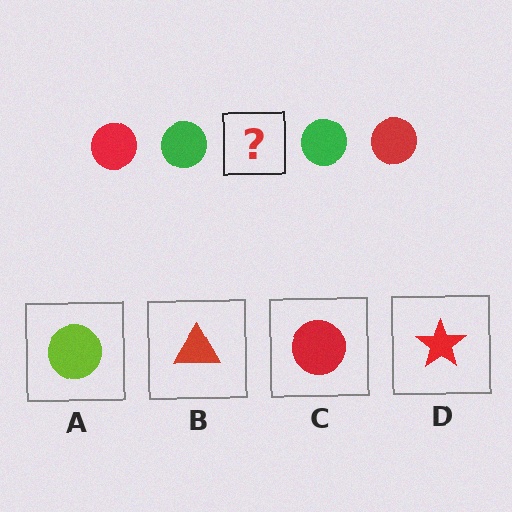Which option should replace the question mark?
Option C.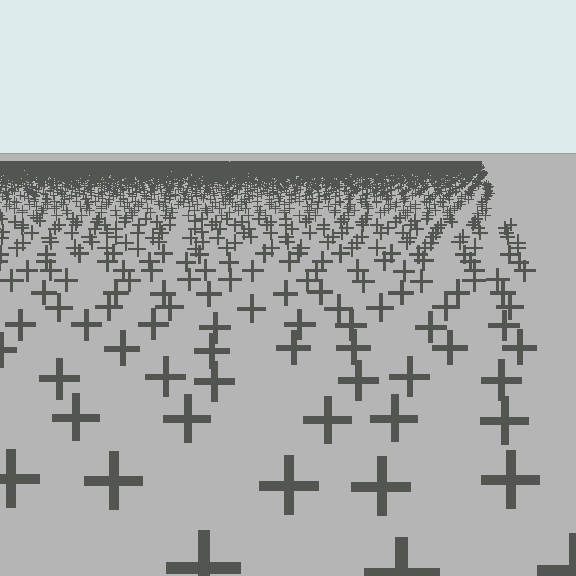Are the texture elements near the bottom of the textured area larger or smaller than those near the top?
Larger. Near the bottom, elements are closer to the viewer and appear at a bigger on-screen size.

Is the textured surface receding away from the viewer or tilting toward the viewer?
The surface is receding away from the viewer. Texture elements get smaller and denser toward the top.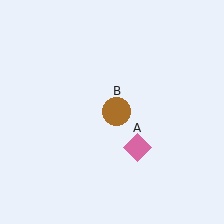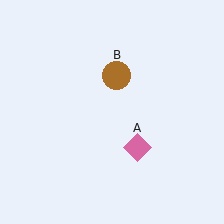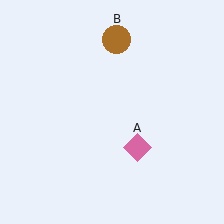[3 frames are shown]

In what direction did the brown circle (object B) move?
The brown circle (object B) moved up.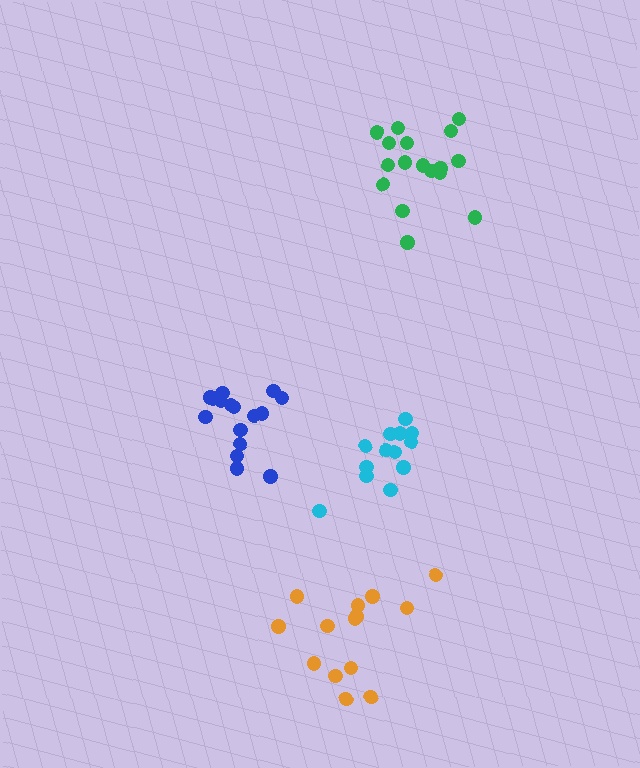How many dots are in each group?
Group 1: 17 dots, Group 2: 14 dots, Group 3: 17 dots, Group 4: 13 dots (61 total).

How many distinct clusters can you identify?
There are 4 distinct clusters.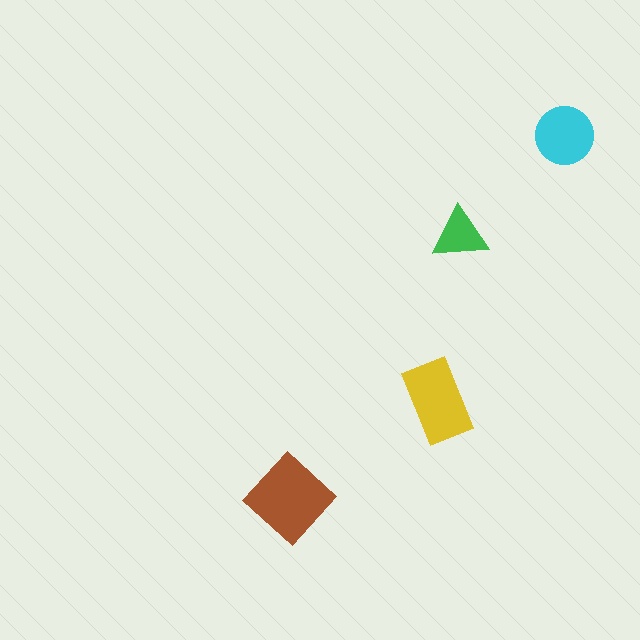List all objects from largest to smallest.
The brown diamond, the yellow rectangle, the cyan circle, the green triangle.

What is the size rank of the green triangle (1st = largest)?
4th.